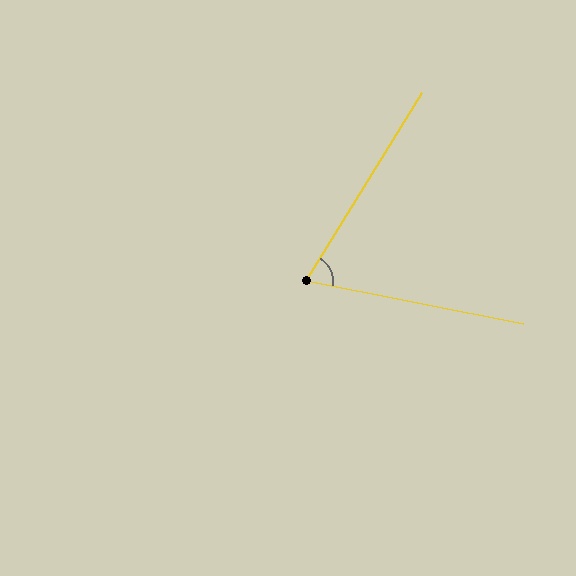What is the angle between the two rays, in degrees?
Approximately 70 degrees.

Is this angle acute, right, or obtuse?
It is acute.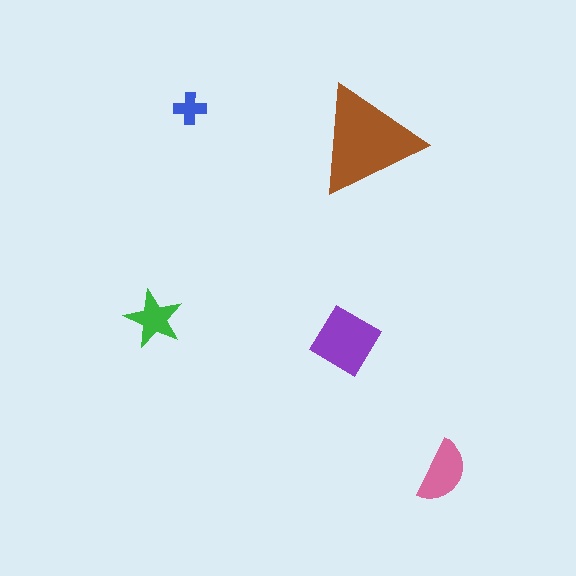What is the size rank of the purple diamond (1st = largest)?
2nd.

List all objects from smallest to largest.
The blue cross, the green star, the pink semicircle, the purple diamond, the brown triangle.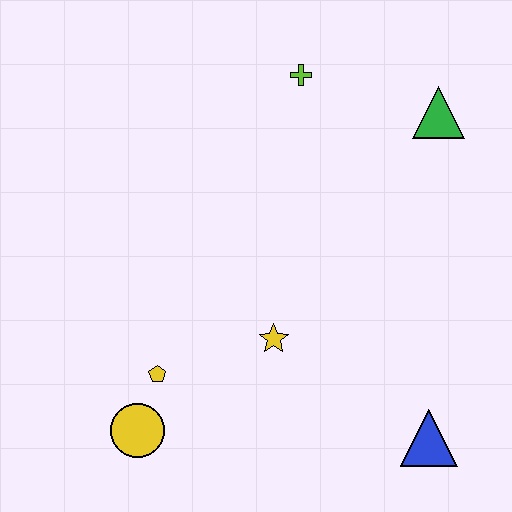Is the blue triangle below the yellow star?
Yes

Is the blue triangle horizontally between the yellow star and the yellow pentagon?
No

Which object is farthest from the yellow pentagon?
The green triangle is farthest from the yellow pentagon.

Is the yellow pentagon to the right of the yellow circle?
Yes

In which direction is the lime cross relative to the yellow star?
The lime cross is above the yellow star.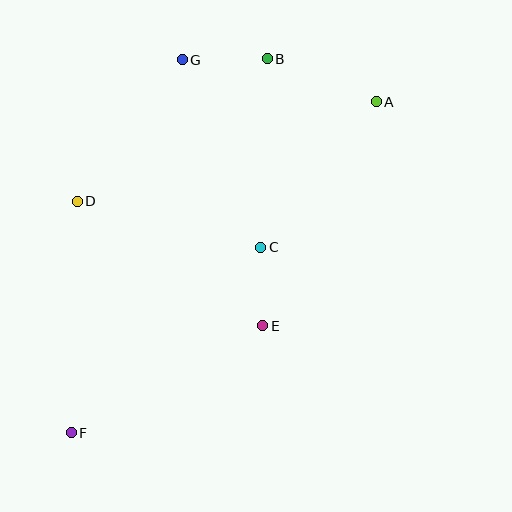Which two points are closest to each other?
Points C and E are closest to each other.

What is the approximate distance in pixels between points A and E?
The distance between A and E is approximately 251 pixels.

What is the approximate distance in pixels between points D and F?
The distance between D and F is approximately 231 pixels.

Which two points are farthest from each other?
Points A and F are farthest from each other.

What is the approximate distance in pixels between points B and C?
The distance between B and C is approximately 189 pixels.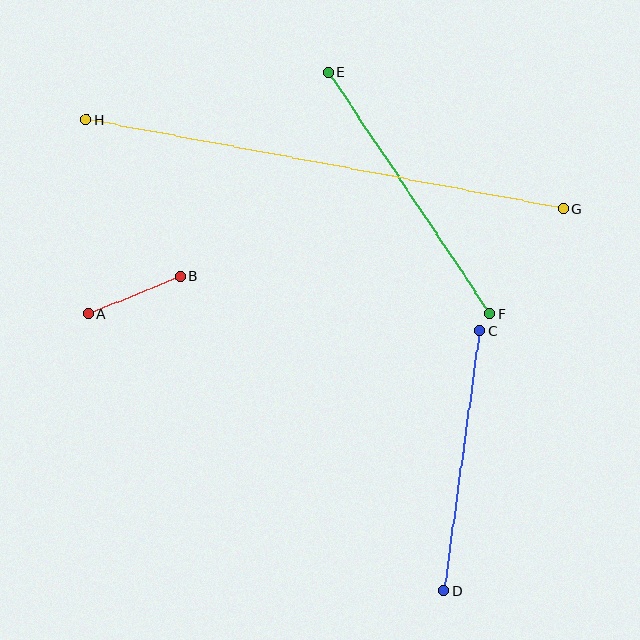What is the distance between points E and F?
The distance is approximately 290 pixels.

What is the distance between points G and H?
The distance is approximately 485 pixels.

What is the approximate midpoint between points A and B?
The midpoint is at approximately (134, 295) pixels.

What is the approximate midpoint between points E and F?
The midpoint is at approximately (409, 193) pixels.